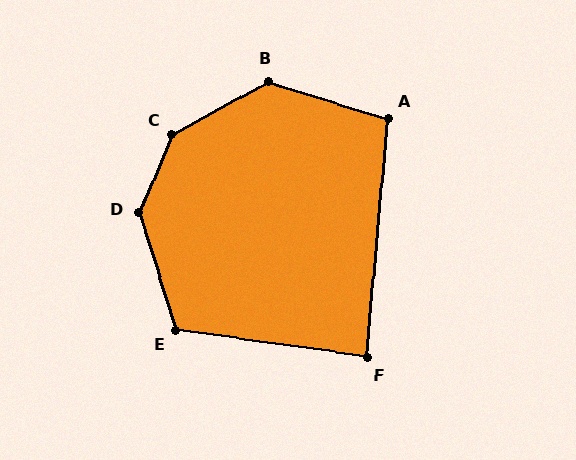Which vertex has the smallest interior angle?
F, at approximately 87 degrees.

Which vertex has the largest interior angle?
C, at approximately 142 degrees.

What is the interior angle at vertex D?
Approximately 139 degrees (obtuse).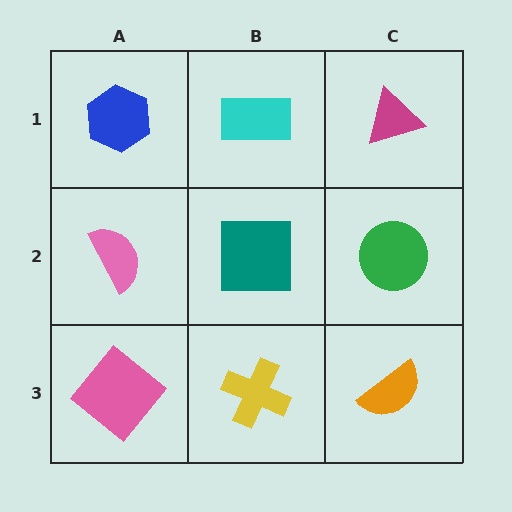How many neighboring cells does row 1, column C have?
2.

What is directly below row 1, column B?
A teal square.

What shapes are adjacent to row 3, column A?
A pink semicircle (row 2, column A), a yellow cross (row 3, column B).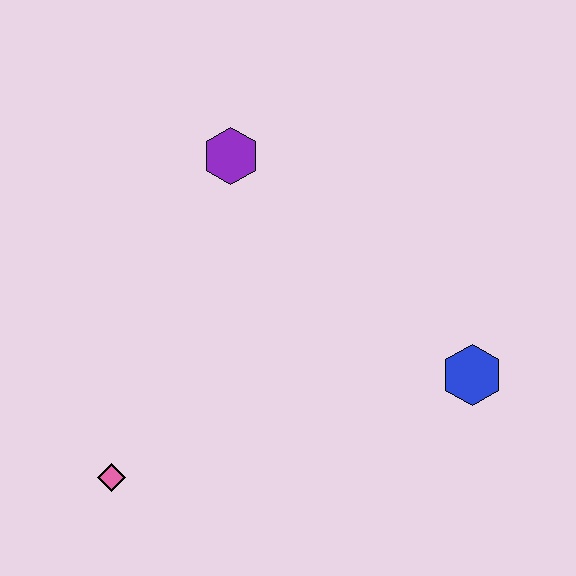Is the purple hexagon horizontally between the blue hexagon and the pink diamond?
Yes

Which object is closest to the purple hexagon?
The blue hexagon is closest to the purple hexagon.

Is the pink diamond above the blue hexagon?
No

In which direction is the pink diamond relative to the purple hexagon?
The pink diamond is below the purple hexagon.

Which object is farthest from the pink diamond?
The blue hexagon is farthest from the pink diamond.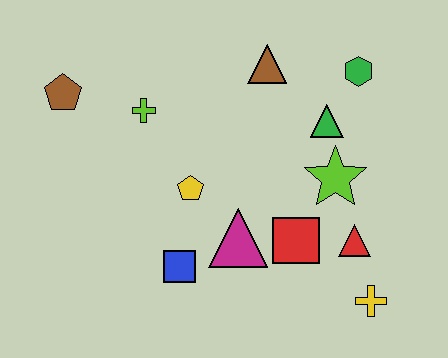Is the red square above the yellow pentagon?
No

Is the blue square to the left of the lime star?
Yes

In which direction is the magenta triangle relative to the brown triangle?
The magenta triangle is below the brown triangle.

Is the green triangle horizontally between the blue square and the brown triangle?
No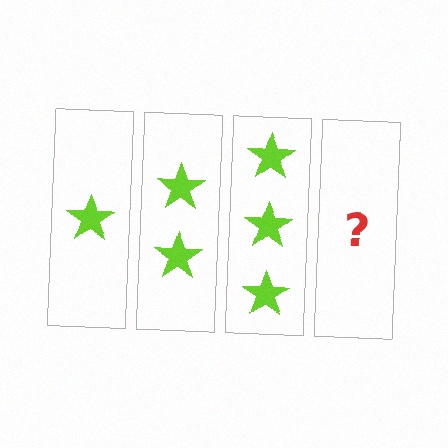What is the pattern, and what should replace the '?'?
The pattern is that each step adds one more star. The '?' should be 4 stars.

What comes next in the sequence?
The next element should be 4 stars.